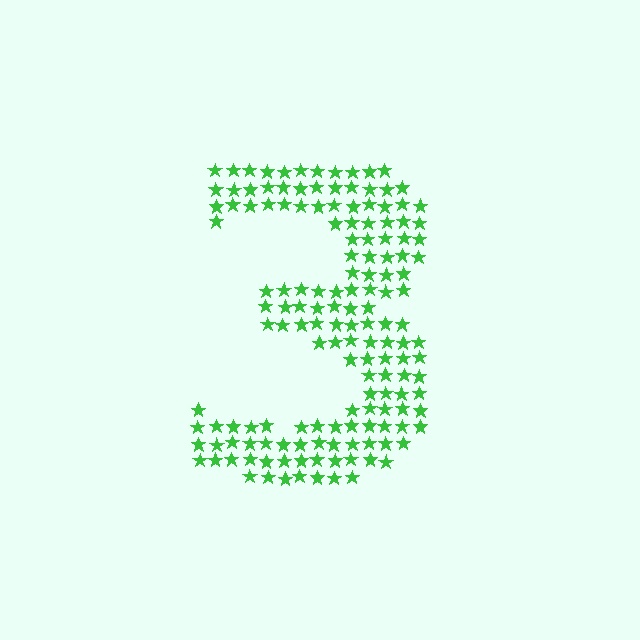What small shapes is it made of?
It is made of small stars.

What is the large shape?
The large shape is the digit 3.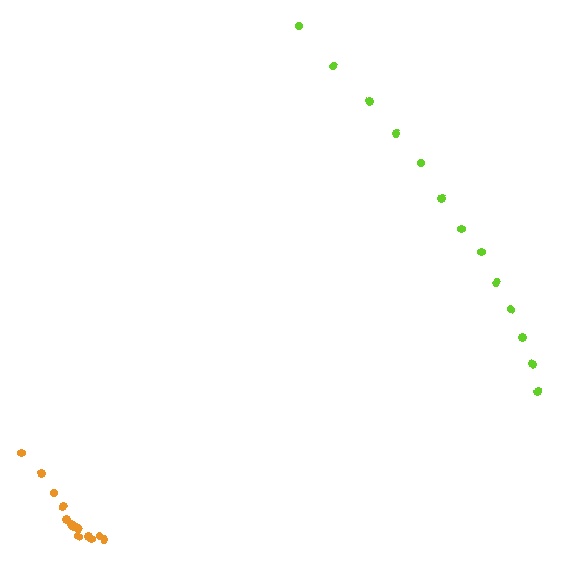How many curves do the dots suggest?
There are 2 distinct paths.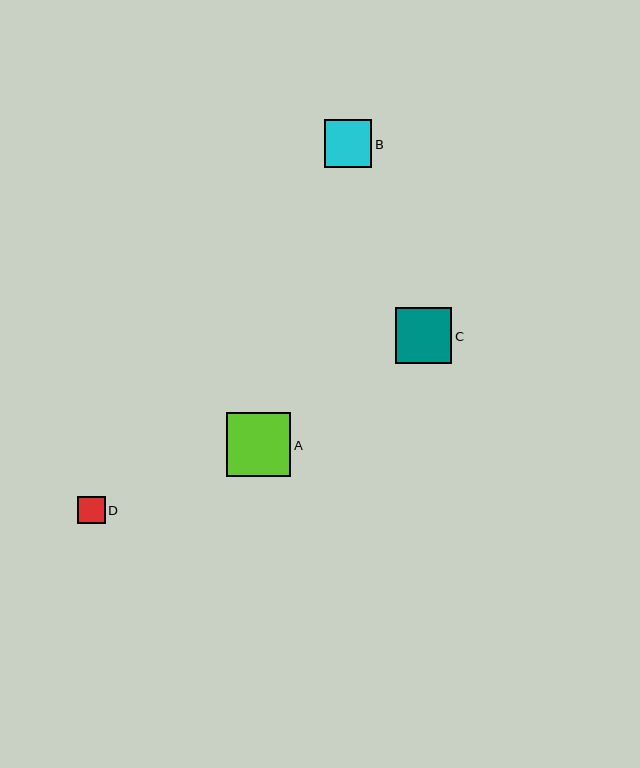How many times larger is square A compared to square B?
Square A is approximately 1.4 times the size of square B.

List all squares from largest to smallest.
From largest to smallest: A, C, B, D.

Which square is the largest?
Square A is the largest with a size of approximately 64 pixels.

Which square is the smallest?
Square D is the smallest with a size of approximately 27 pixels.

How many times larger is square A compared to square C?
Square A is approximately 1.1 times the size of square C.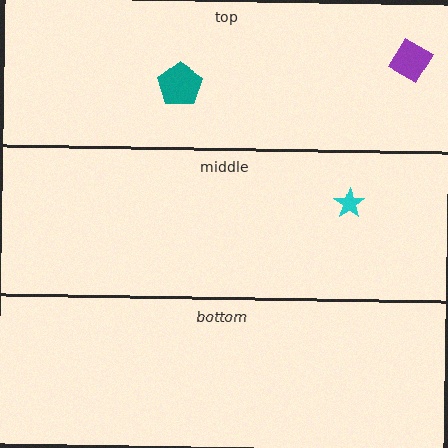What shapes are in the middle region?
The cyan star.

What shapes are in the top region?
The purple diamond, the teal pentagon.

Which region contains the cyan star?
The middle region.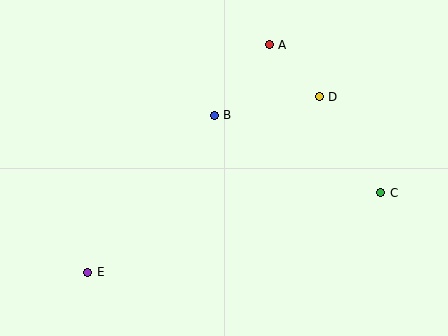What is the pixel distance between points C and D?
The distance between C and D is 114 pixels.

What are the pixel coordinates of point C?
Point C is at (381, 193).